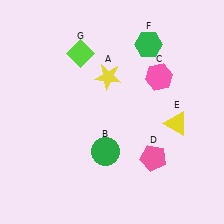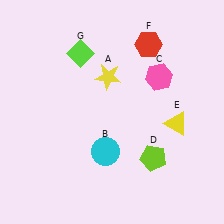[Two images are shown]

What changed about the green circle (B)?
In Image 1, B is green. In Image 2, it changed to cyan.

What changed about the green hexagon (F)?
In Image 1, F is green. In Image 2, it changed to red.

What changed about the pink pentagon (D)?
In Image 1, D is pink. In Image 2, it changed to lime.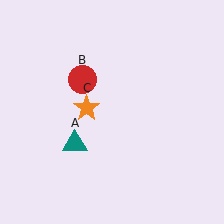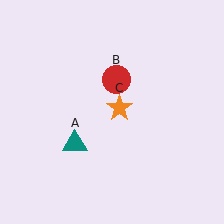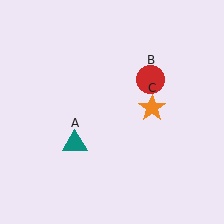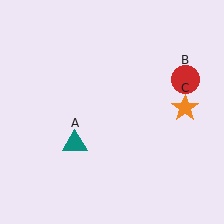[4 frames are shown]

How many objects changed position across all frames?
2 objects changed position: red circle (object B), orange star (object C).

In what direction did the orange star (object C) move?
The orange star (object C) moved right.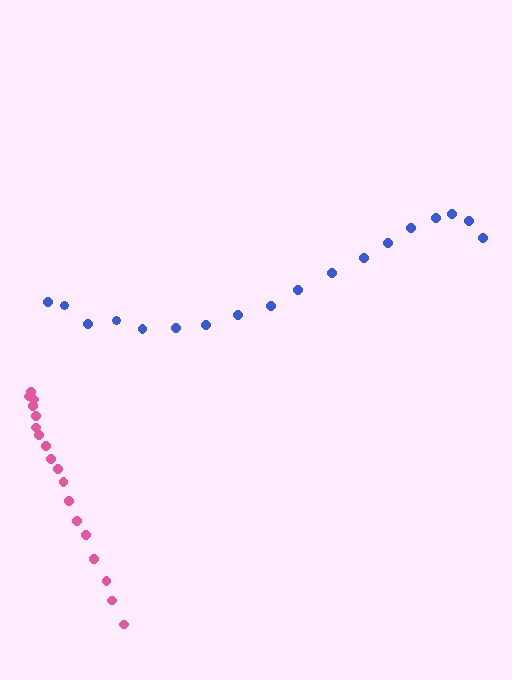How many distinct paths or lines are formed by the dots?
There are 2 distinct paths.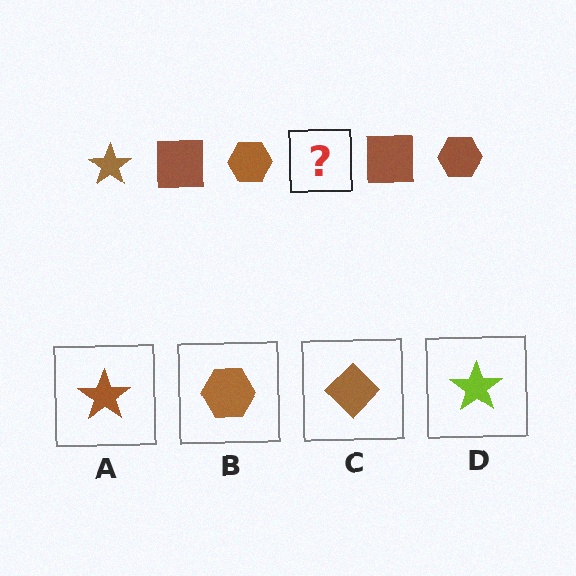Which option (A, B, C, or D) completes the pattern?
A.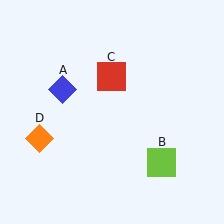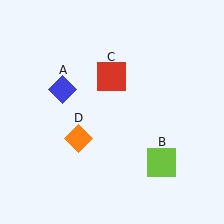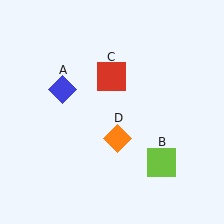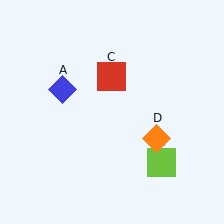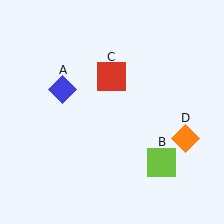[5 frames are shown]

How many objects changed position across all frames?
1 object changed position: orange diamond (object D).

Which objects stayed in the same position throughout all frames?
Blue diamond (object A) and lime square (object B) and red square (object C) remained stationary.